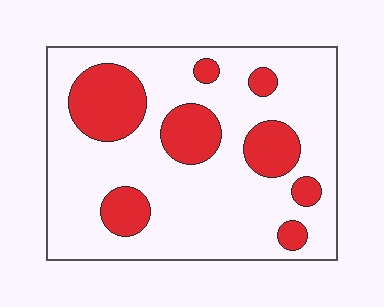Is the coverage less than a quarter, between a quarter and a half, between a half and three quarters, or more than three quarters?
Less than a quarter.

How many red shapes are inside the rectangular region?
8.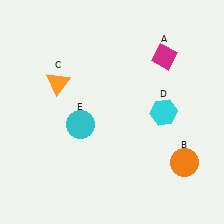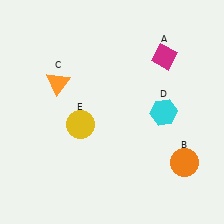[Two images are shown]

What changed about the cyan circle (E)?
In Image 1, E is cyan. In Image 2, it changed to yellow.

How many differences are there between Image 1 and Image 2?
There is 1 difference between the two images.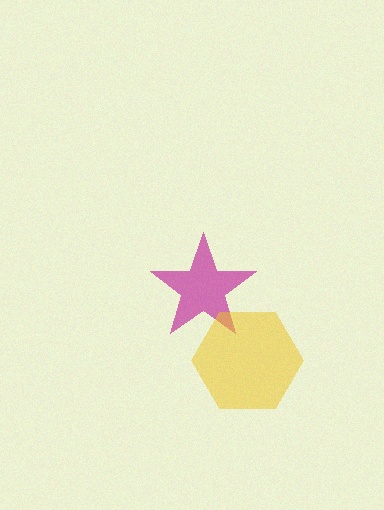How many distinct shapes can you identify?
There are 2 distinct shapes: a magenta star, a yellow hexagon.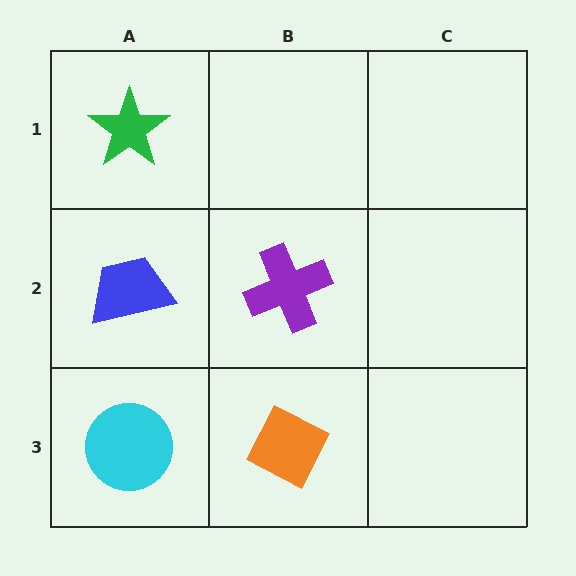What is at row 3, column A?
A cyan circle.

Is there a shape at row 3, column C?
No, that cell is empty.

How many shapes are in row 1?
1 shape.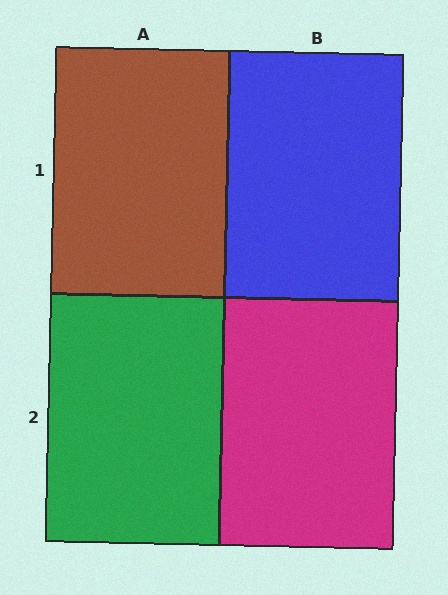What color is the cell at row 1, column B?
Blue.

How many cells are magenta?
1 cell is magenta.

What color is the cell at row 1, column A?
Brown.